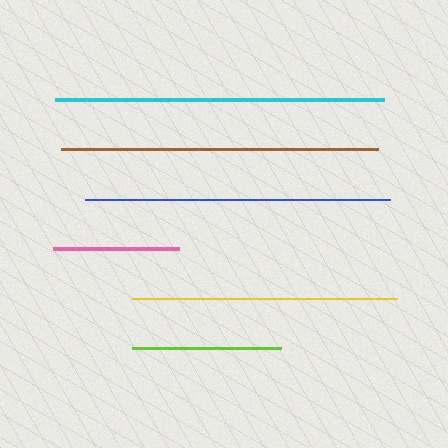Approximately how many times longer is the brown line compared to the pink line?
The brown line is approximately 2.5 times the length of the pink line.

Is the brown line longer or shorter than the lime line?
The brown line is longer than the lime line.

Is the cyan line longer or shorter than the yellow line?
The cyan line is longer than the yellow line.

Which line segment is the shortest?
The pink line is the shortest at approximately 125 pixels.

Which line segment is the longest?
The cyan line is the longest at approximately 329 pixels.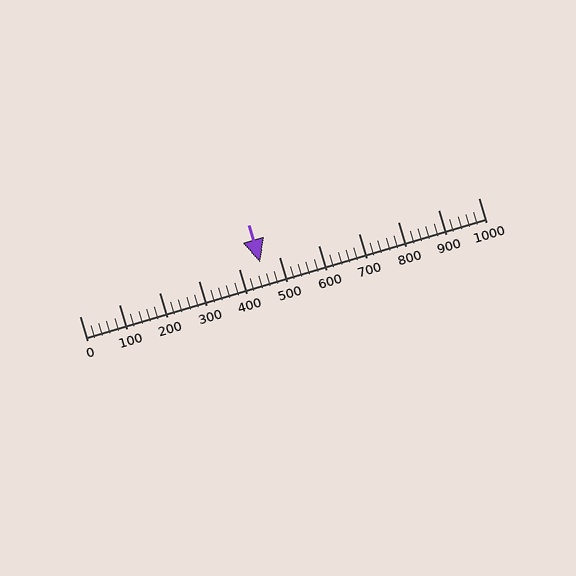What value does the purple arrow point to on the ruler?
The purple arrow points to approximately 454.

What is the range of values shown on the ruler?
The ruler shows values from 0 to 1000.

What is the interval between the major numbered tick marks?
The major tick marks are spaced 100 units apart.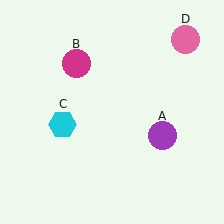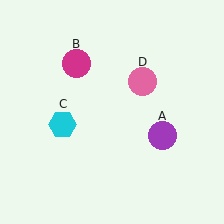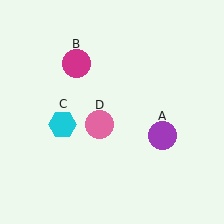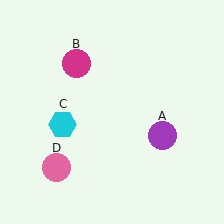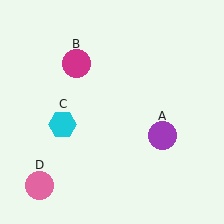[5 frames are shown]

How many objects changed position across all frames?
1 object changed position: pink circle (object D).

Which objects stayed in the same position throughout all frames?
Purple circle (object A) and magenta circle (object B) and cyan hexagon (object C) remained stationary.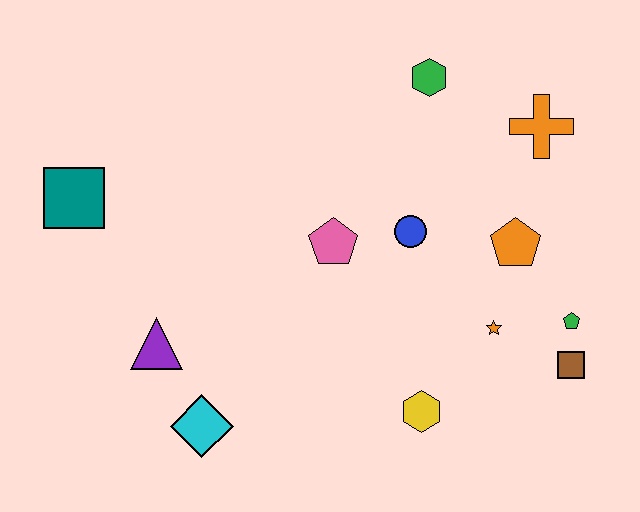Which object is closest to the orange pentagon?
The orange star is closest to the orange pentagon.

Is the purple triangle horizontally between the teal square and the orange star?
Yes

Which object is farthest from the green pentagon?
The teal square is farthest from the green pentagon.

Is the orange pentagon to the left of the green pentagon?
Yes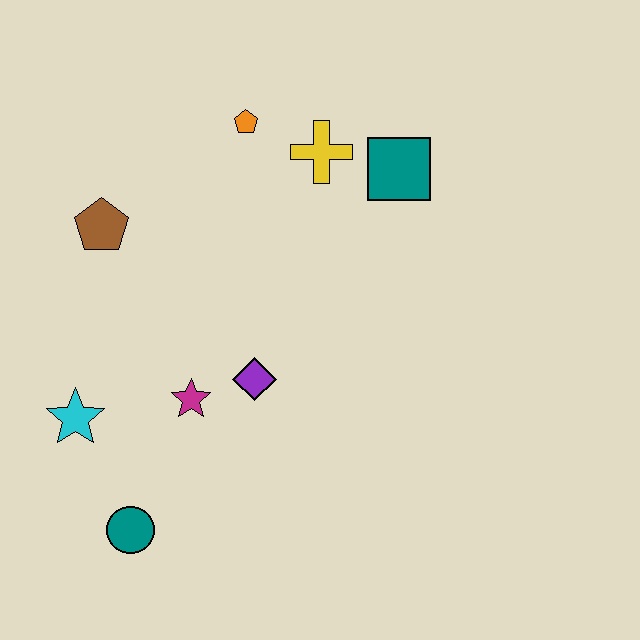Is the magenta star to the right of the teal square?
No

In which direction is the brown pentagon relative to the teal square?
The brown pentagon is to the left of the teal square.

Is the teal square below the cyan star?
No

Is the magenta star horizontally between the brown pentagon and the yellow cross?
Yes